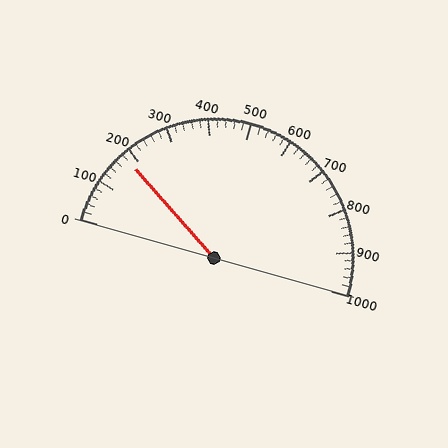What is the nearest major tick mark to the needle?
The nearest major tick mark is 200.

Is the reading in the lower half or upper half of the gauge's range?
The reading is in the lower half of the range (0 to 1000).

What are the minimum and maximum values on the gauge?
The gauge ranges from 0 to 1000.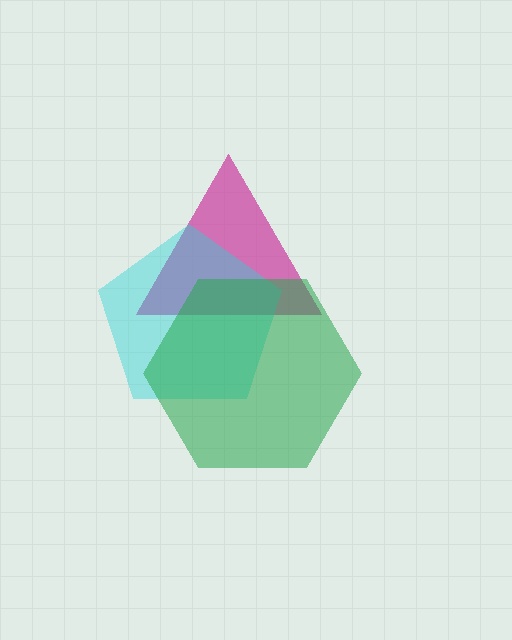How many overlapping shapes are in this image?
There are 3 overlapping shapes in the image.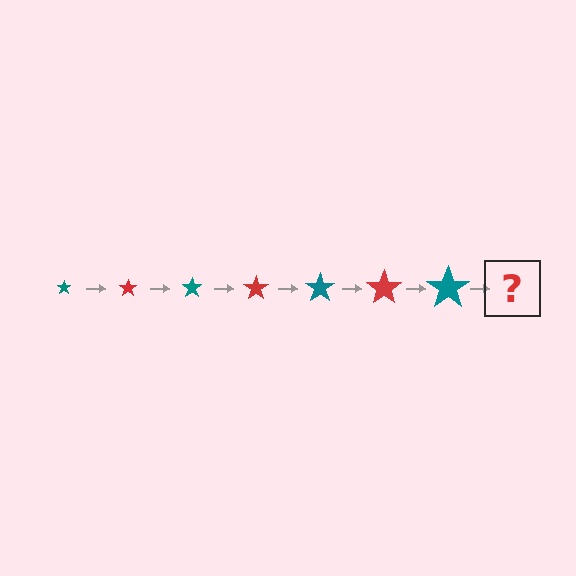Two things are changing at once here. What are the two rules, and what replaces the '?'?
The two rules are that the star grows larger each step and the color cycles through teal and red. The '?' should be a red star, larger than the previous one.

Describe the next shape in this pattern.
It should be a red star, larger than the previous one.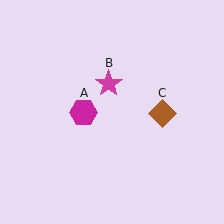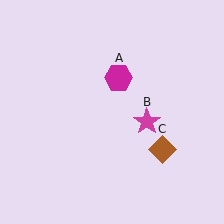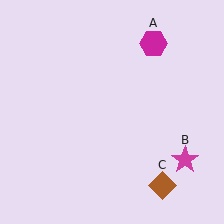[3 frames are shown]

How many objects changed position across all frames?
3 objects changed position: magenta hexagon (object A), magenta star (object B), brown diamond (object C).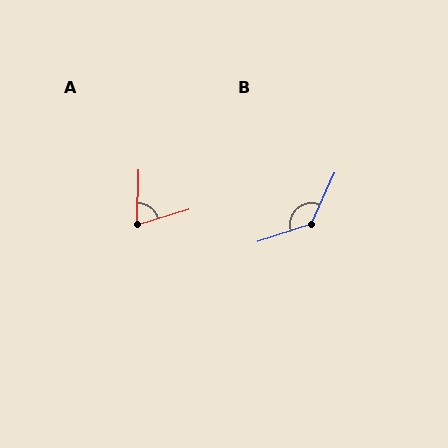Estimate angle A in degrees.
Approximately 71 degrees.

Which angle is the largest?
B, at approximately 133 degrees.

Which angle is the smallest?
A, at approximately 71 degrees.